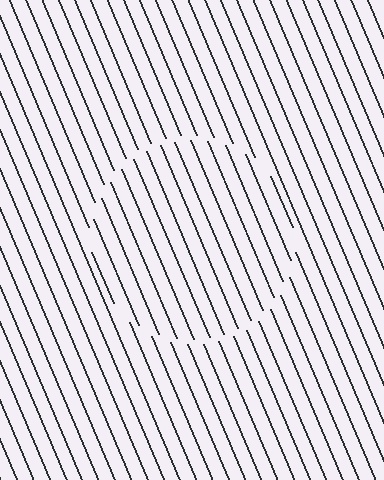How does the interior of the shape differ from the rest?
The interior of the shape contains the same grating, shifted by half a period — the contour is defined by the phase discontinuity where line-ends from the inner and outer gratings abut.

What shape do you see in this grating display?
An illusory circle. The interior of the shape contains the same grating, shifted by half a period — the contour is defined by the phase discontinuity where line-ends from the inner and outer gratings abut.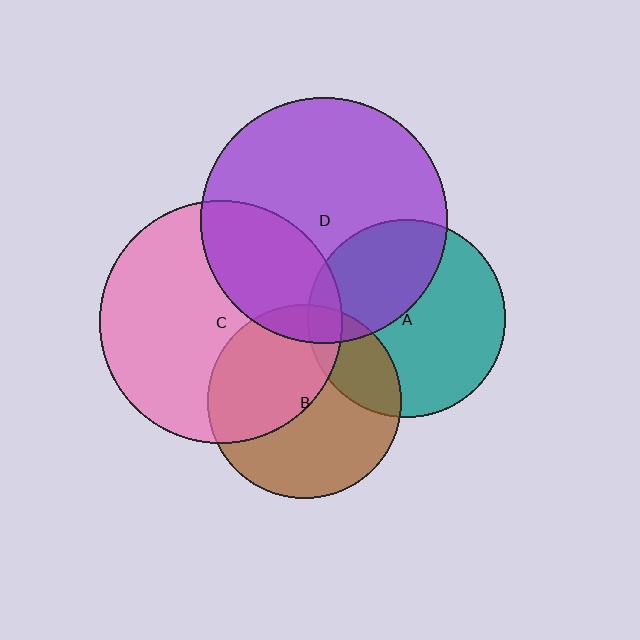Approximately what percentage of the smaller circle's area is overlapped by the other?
Approximately 10%.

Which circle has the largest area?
Circle D (purple).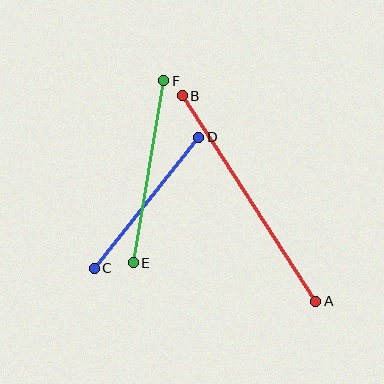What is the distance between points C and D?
The distance is approximately 167 pixels.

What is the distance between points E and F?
The distance is approximately 184 pixels.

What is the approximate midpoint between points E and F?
The midpoint is at approximately (148, 172) pixels.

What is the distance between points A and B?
The distance is approximately 245 pixels.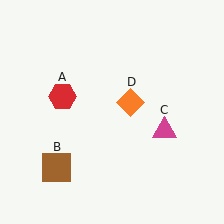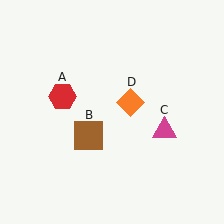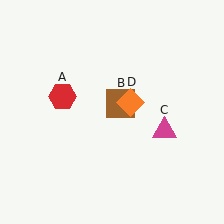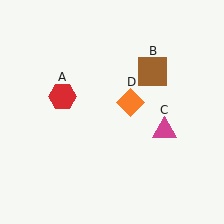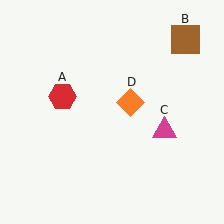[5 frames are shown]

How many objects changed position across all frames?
1 object changed position: brown square (object B).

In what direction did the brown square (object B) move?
The brown square (object B) moved up and to the right.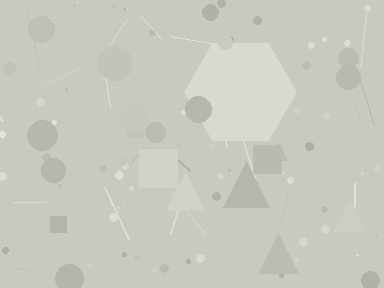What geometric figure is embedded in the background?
A hexagon is embedded in the background.